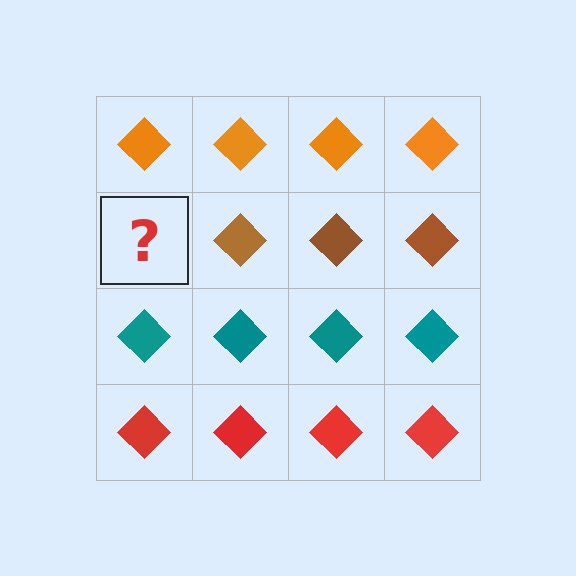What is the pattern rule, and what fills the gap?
The rule is that each row has a consistent color. The gap should be filled with a brown diamond.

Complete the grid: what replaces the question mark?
The question mark should be replaced with a brown diamond.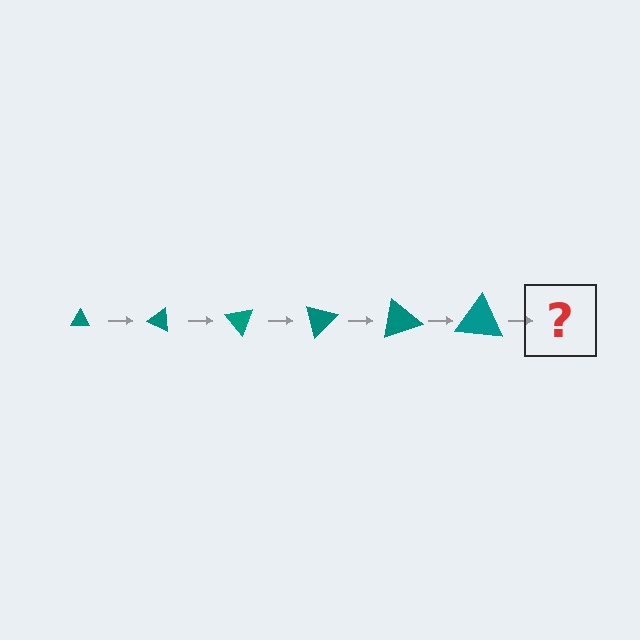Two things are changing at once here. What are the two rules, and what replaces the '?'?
The two rules are that the triangle grows larger each step and it rotates 25 degrees each step. The '?' should be a triangle, larger than the previous one and rotated 150 degrees from the start.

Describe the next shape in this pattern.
It should be a triangle, larger than the previous one and rotated 150 degrees from the start.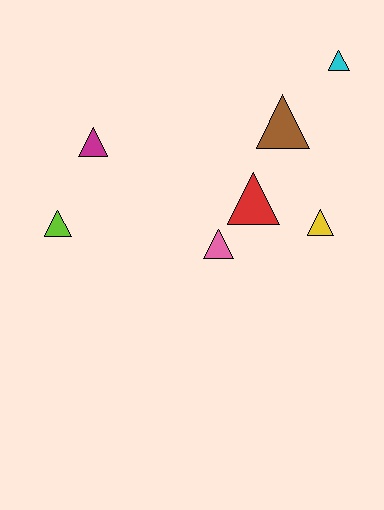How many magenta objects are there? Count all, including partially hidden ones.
There is 1 magenta object.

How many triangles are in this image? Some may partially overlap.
There are 7 triangles.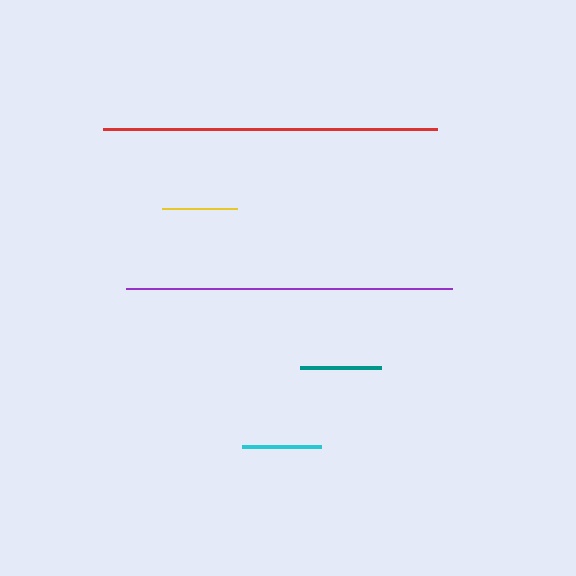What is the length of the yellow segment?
The yellow segment is approximately 75 pixels long.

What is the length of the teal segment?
The teal segment is approximately 81 pixels long.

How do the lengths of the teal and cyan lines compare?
The teal and cyan lines are approximately the same length.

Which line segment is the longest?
The red line is the longest at approximately 334 pixels.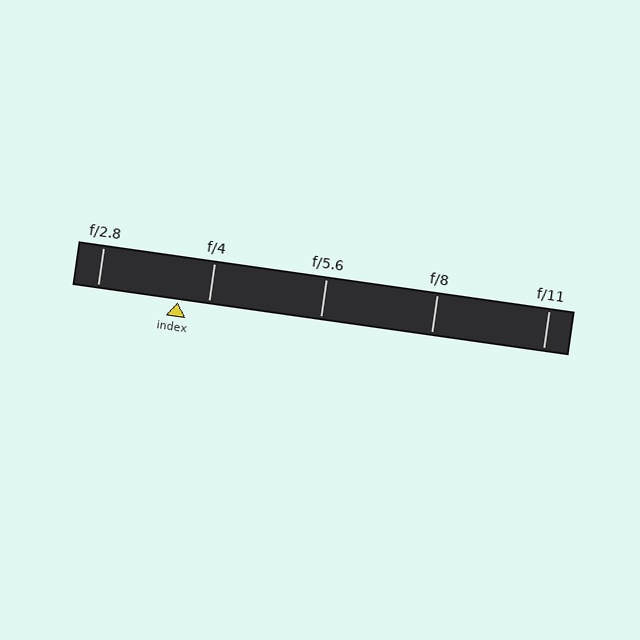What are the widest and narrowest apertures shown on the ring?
The widest aperture shown is f/2.8 and the narrowest is f/11.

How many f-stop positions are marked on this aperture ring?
There are 5 f-stop positions marked.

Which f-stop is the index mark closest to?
The index mark is closest to f/4.